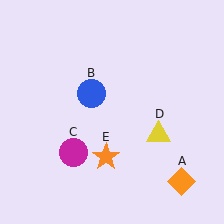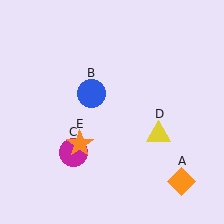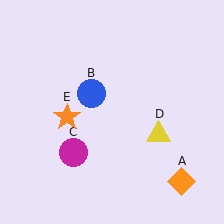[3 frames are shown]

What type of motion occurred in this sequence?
The orange star (object E) rotated clockwise around the center of the scene.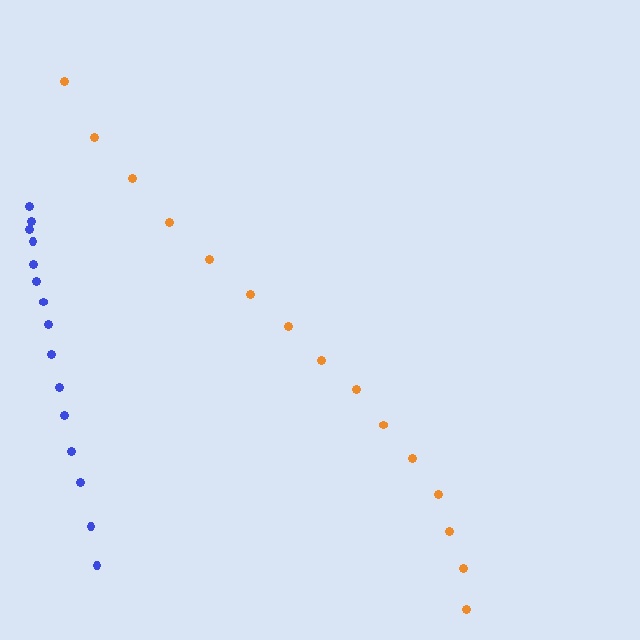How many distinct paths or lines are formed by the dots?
There are 2 distinct paths.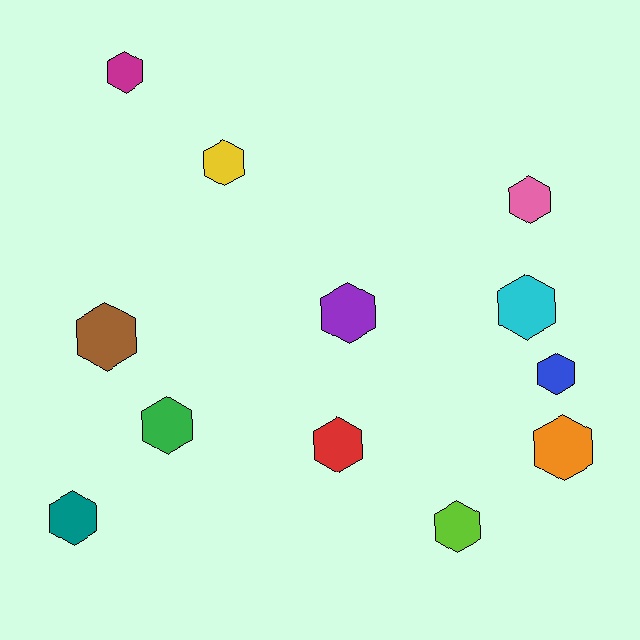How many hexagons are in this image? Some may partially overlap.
There are 12 hexagons.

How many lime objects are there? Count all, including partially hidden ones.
There is 1 lime object.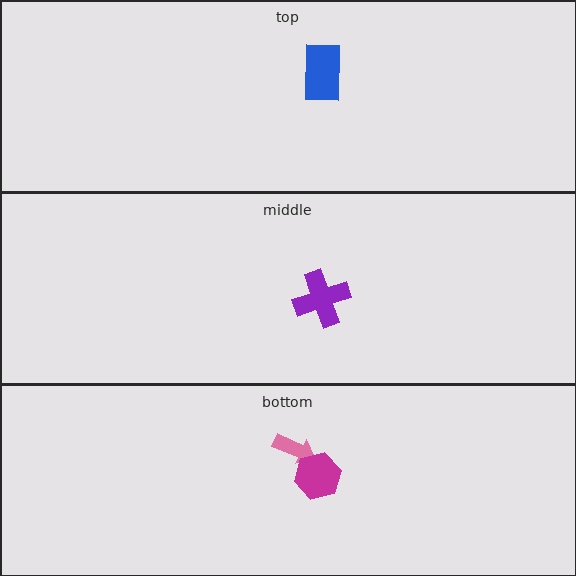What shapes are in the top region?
The blue rectangle.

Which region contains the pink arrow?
The bottom region.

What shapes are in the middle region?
The purple cross.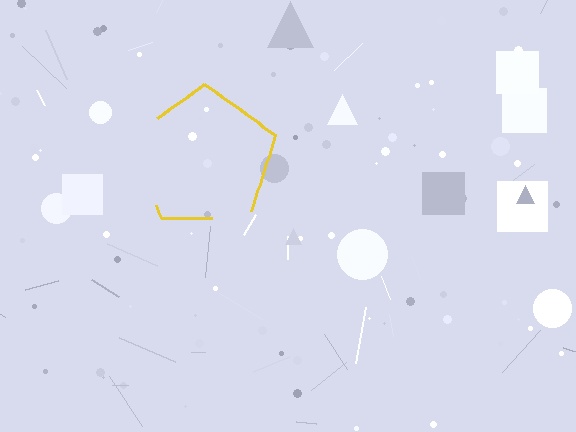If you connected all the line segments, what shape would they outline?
They would outline a pentagon.